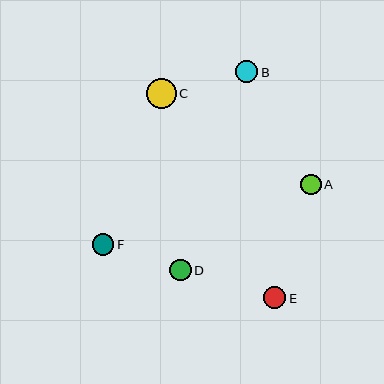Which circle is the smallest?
Circle A is the smallest with a size of approximately 21 pixels.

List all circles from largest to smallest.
From largest to smallest: C, E, B, F, D, A.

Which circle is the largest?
Circle C is the largest with a size of approximately 30 pixels.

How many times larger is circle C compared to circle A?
Circle C is approximately 1.5 times the size of circle A.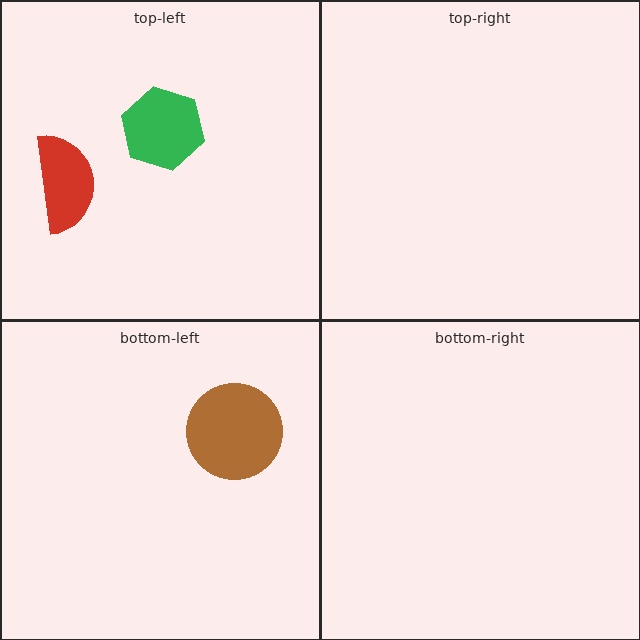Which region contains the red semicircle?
The top-left region.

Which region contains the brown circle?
The bottom-left region.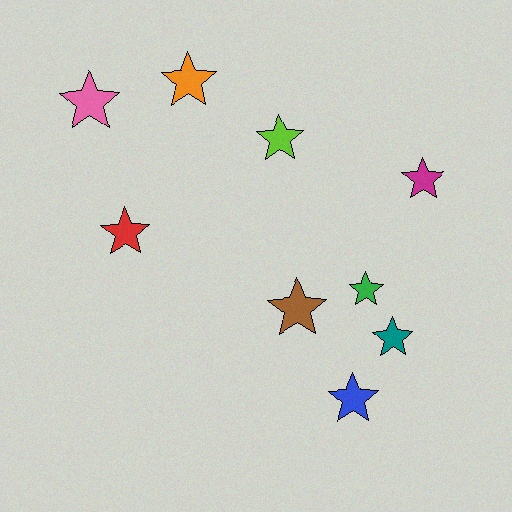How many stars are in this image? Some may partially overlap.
There are 9 stars.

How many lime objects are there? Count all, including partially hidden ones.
There is 1 lime object.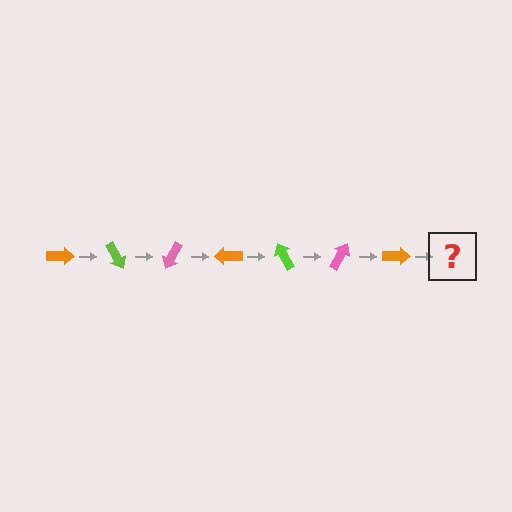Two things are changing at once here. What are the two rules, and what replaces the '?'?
The two rules are that it rotates 60 degrees each step and the color cycles through orange, lime, and pink. The '?' should be a lime arrow, rotated 420 degrees from the start.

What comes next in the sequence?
The next element should be a lime arrow, rotated 420 degrees from the start.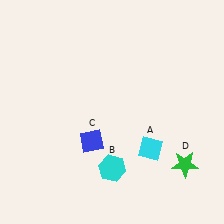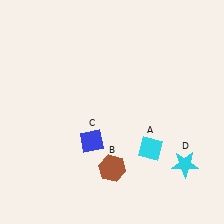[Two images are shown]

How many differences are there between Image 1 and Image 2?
There are 2 differences between the two images.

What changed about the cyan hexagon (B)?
In Image 1, B is cyan. In Image 2, it changed to brown.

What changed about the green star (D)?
In Image 1, D is green. In Image 2, it changed to cyan.